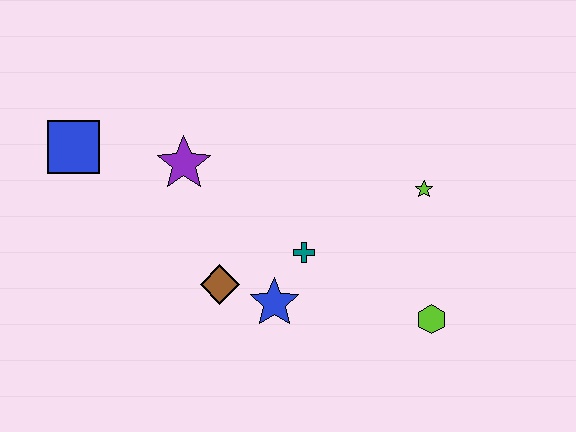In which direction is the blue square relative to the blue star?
The blue square is to the left of the blue star.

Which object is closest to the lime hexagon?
The lime star is closest to the lime hexagon.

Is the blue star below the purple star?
Yes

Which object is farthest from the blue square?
The lime hexagon is farthest from the blue square.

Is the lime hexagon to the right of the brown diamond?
Yes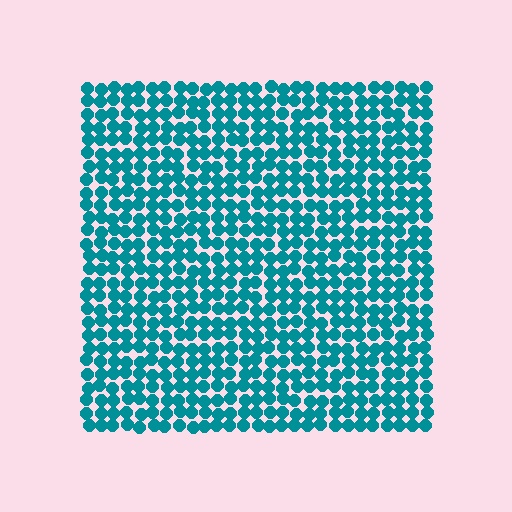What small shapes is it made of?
It is made of small circles.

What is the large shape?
The large shape is a square.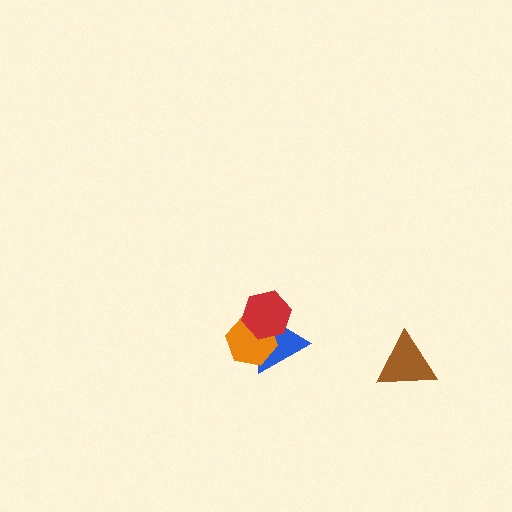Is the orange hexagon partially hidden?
Yes, it is partially covered by another shape.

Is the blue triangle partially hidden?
Yes, it is partially covered by another shape.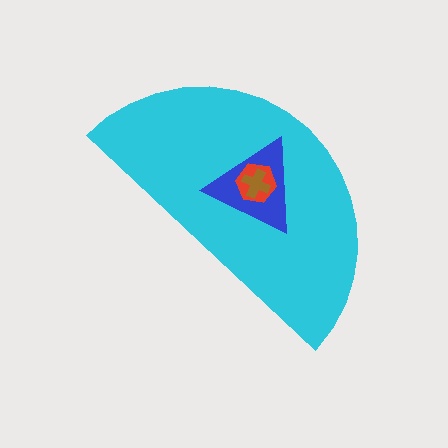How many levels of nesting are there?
4.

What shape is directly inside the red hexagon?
The brown cross.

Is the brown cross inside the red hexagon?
Yes.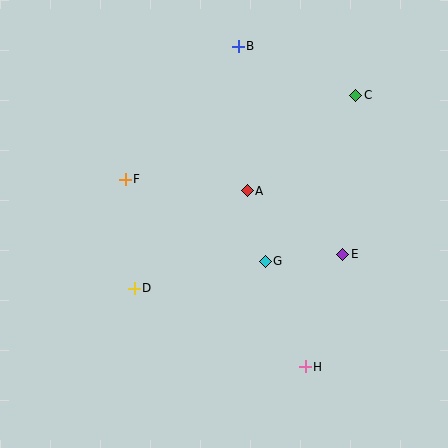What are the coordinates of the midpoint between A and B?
The midpoint between A and B is at (243, 118).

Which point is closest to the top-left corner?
Point F is closest to the top-left corner.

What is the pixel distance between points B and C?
The distance between B and C is 127 pixels.